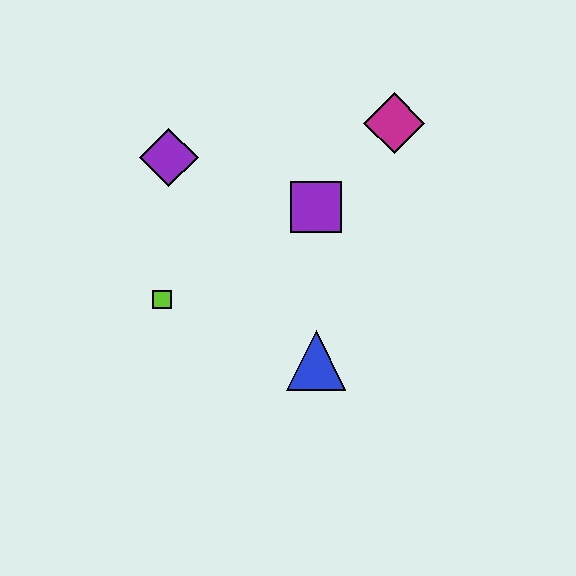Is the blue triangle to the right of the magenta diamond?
No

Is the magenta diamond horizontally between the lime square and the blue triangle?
No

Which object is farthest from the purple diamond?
The blue triangle is farthest from the purple diamond.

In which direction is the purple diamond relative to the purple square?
The purple diamond is to the left of the purple square.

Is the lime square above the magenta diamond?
No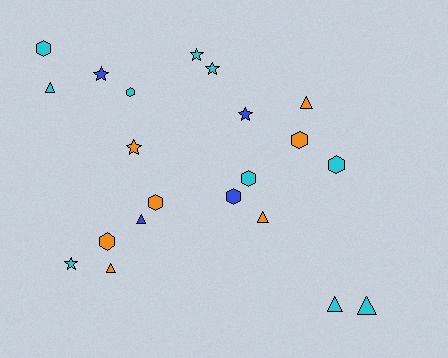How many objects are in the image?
There are 21 objects.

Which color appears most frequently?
Cyan, with 10 objects.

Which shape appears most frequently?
Hexagon, with 8 objects.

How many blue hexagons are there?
There is 1 blue hexagon.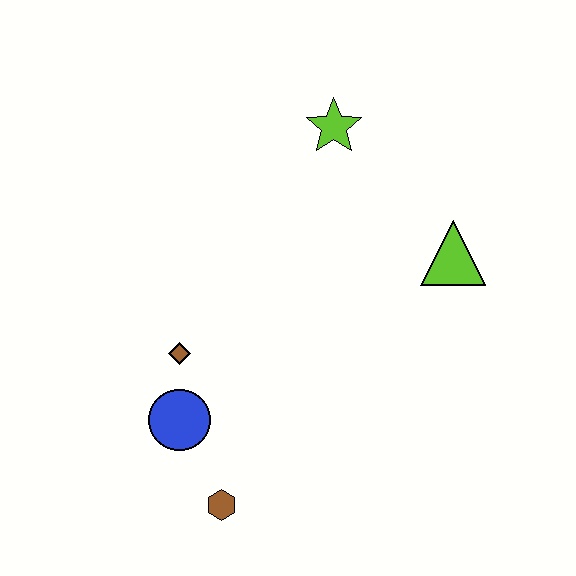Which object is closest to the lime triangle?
The lime star is closest to the lime triangle.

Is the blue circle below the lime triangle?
Yes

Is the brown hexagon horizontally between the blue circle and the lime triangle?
Yes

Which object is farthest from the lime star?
The brown hexagon is farthest from the lime star.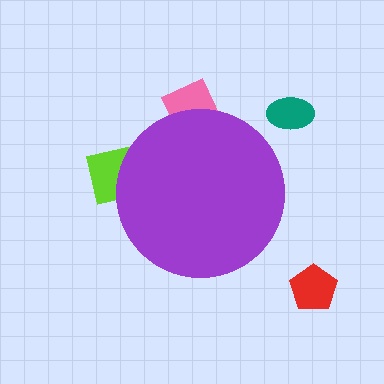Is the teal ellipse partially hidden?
No, the teal ellipse is fully visible.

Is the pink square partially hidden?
Yes, the pink square is partially hidden behind the purple circle.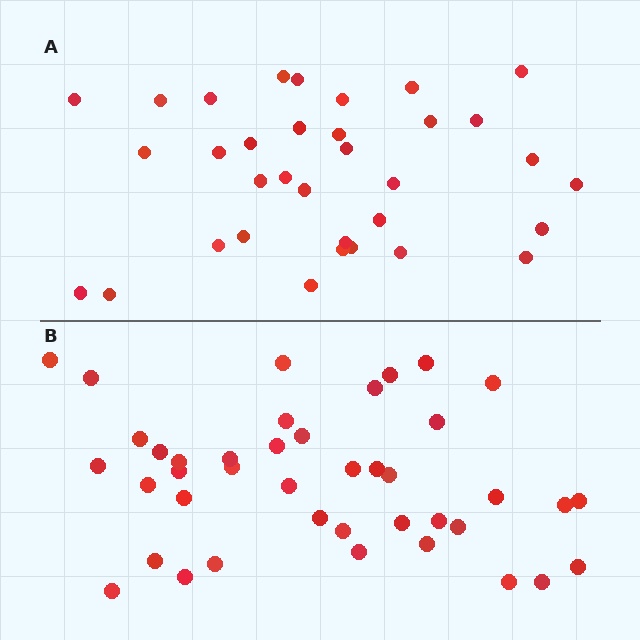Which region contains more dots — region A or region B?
Region B (the bottom region) has more dots.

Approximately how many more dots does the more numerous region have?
Region B has roughly 8 or so more dots than region A.